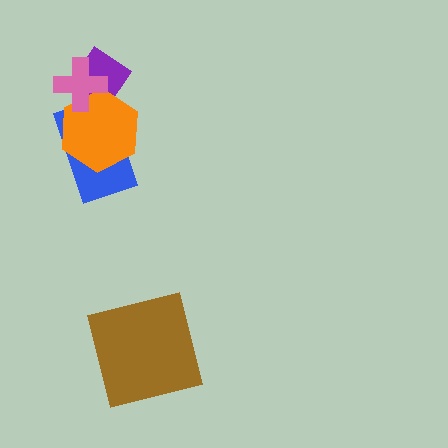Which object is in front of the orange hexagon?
The pink cross is in front of the orange hexagon.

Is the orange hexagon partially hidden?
Yes, it is partially covered by another shape.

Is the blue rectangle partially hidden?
Yes, it is partially covered by another shape.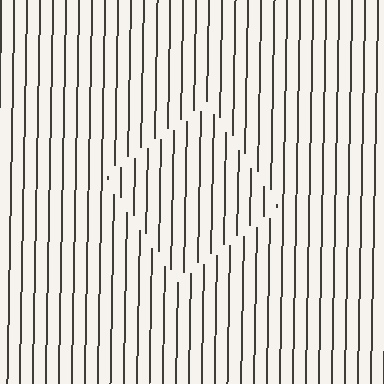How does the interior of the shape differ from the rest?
The interior of the shape contains the same grating, shifted by half a period — the contour is defined by the phase discontinuity where line-ends from the inner and outer gratings abut.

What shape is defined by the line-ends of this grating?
An illusory square. The interior of the shape contains the same grating, shifted by half a period — the contour is defined by the phase discontinuity where line-ends from the inner and outer gratings abut.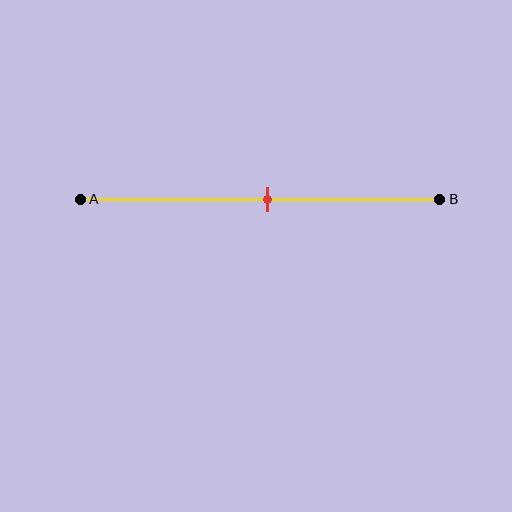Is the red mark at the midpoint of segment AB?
Yes, the mark is approximately at the midpoint.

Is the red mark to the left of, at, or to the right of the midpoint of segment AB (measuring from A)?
The red mark is approximately at the midpoint of segment AB.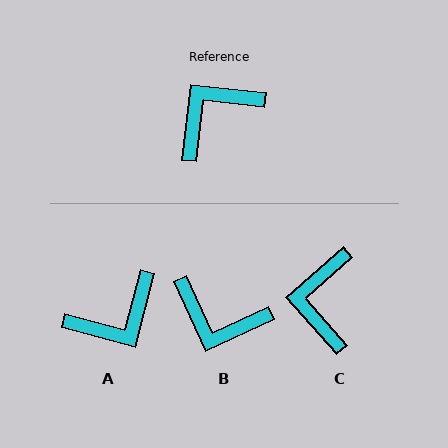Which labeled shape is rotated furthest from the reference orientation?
A, about 172 degrees away.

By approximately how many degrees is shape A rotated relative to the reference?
Approximately 172 degrees counter-clockwise.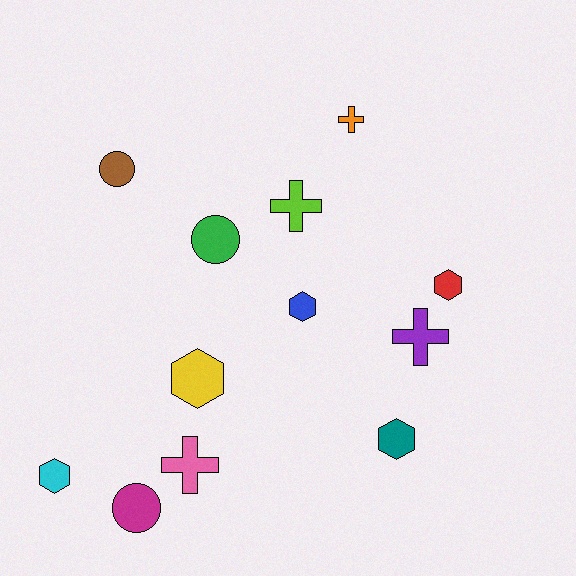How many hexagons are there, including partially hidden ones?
There are 5 hexagons.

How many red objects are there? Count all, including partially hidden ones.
There is 1 red object.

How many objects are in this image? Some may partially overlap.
There are 12 objects.